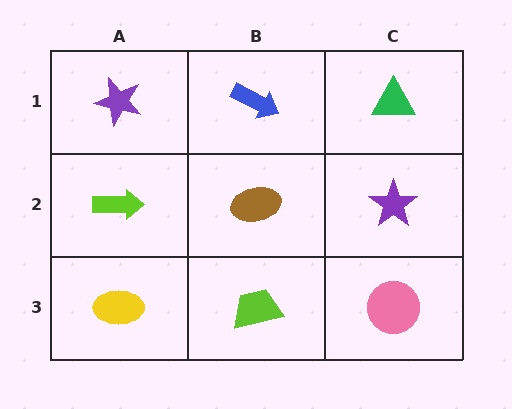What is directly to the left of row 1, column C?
A blue arrow.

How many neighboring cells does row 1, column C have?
2.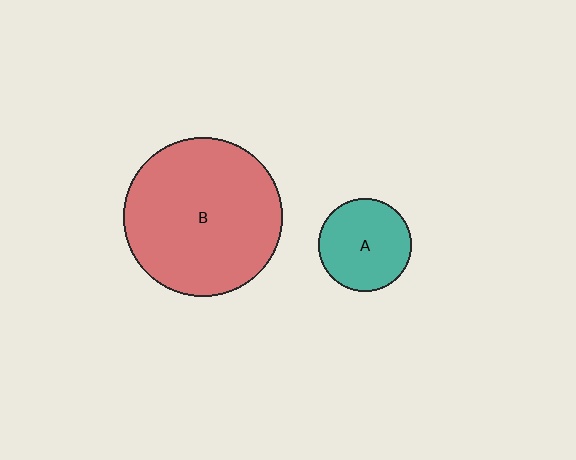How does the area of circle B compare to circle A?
Approximately 2.9 times.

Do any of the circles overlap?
No, none of the circles overlap.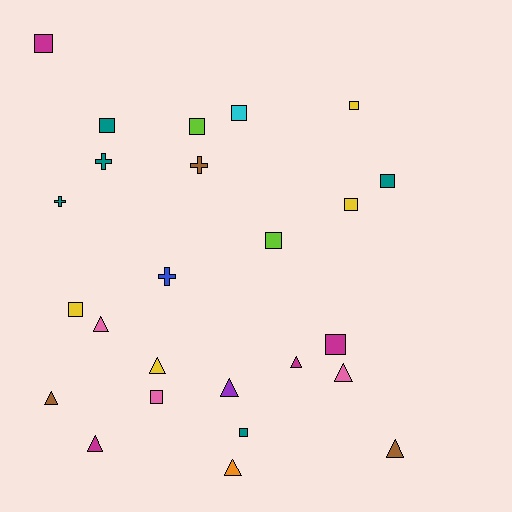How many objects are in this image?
There are 25 objects.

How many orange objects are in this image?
There is 1 orange object.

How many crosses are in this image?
There are 4 crosses.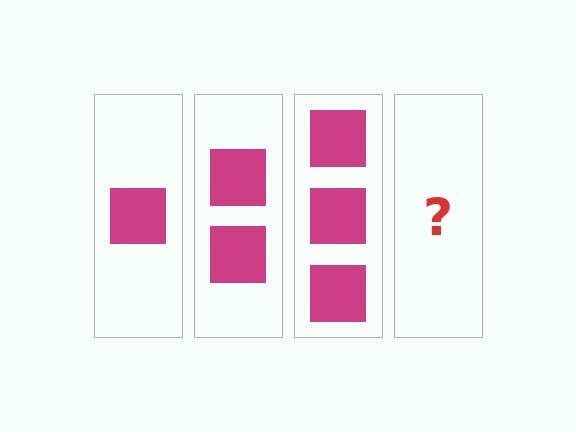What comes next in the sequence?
The next element should be 4 squares.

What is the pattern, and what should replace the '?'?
The pattern is that each step adds one more square. The '?' should be 4 squares.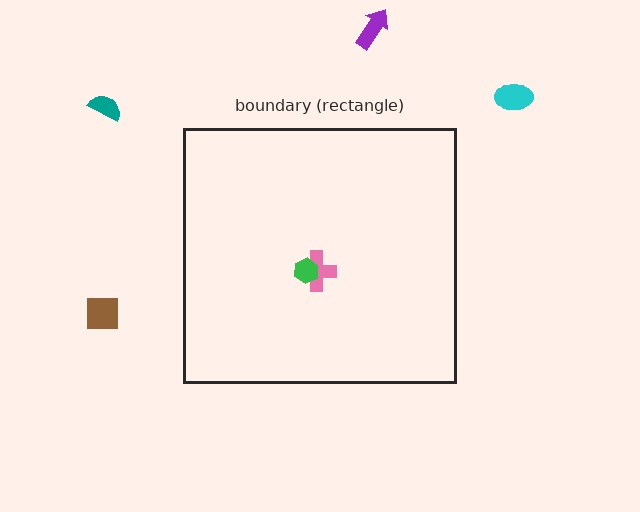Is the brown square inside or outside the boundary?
Outside.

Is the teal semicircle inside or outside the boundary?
Outside.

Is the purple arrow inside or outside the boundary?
Outside.